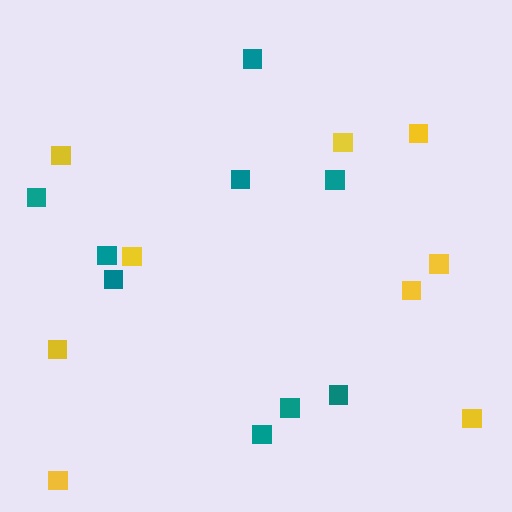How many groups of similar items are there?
There are 2 groups: one group of teal squares (9) and one group of yellow squares (9).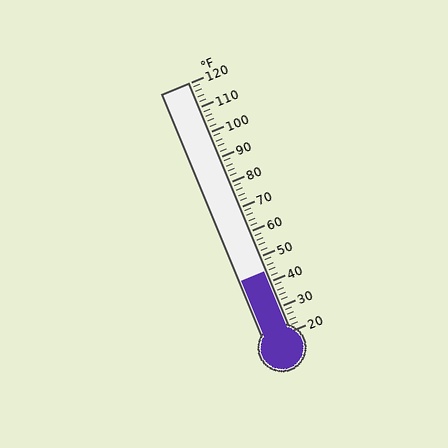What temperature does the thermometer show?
The thermometer shows approximately 44°F.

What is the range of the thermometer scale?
The thermometer scale ranges from 20°F to 120°F.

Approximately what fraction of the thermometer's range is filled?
The thermometer is filled to approximately 25% of its range.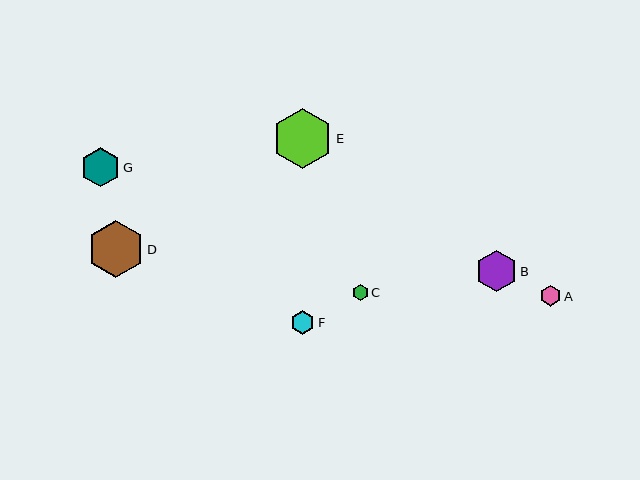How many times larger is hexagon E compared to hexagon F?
Hexagon E is approximately 2.5 times the size of hexagon F.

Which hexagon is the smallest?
Hexagon C is the smallest with a size of approximately 15 pixels.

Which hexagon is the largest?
Hexagon E is the largest with a size of approximately 60 pixels.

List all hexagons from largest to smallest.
From largest to smallest: E, D, B, G, F, A, C.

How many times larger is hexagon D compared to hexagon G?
Hexagon D is approximately 1.5 times the size of hexagon G.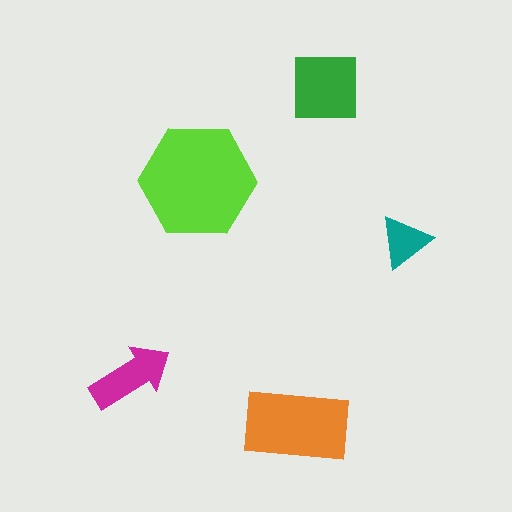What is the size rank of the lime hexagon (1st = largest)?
1st.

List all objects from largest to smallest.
The lime hexagon, the orange rectangle, the green square, the magenta arrow, the teal triangle.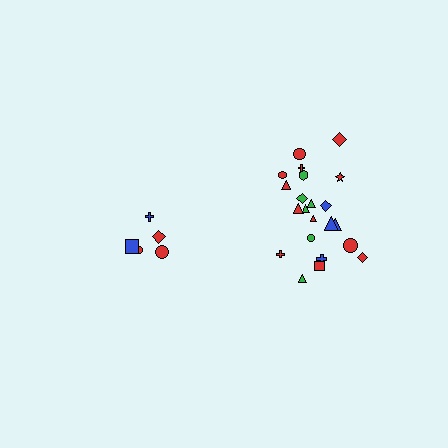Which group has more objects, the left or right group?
The right group.